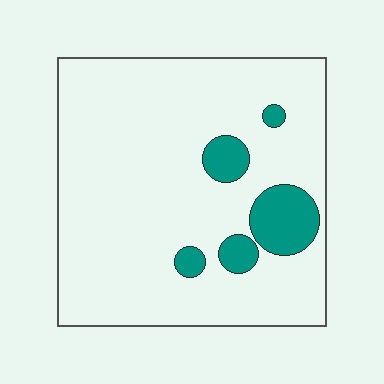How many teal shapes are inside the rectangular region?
5.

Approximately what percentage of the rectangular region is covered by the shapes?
Approximately 10%.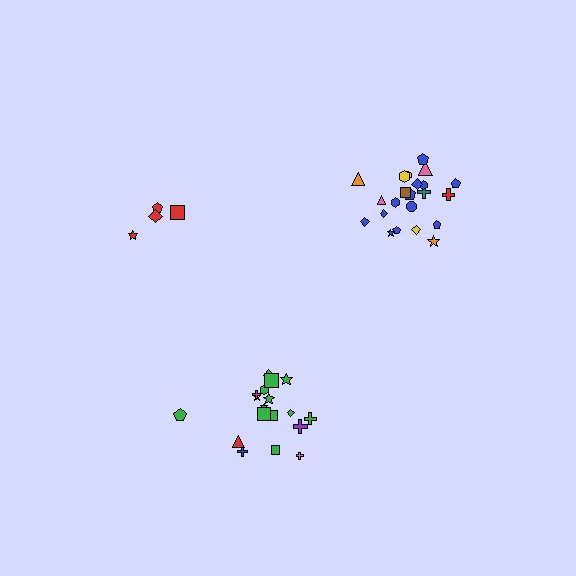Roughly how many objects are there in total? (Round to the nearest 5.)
Roughly 45 objects in total.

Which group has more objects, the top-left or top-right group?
The top-right group.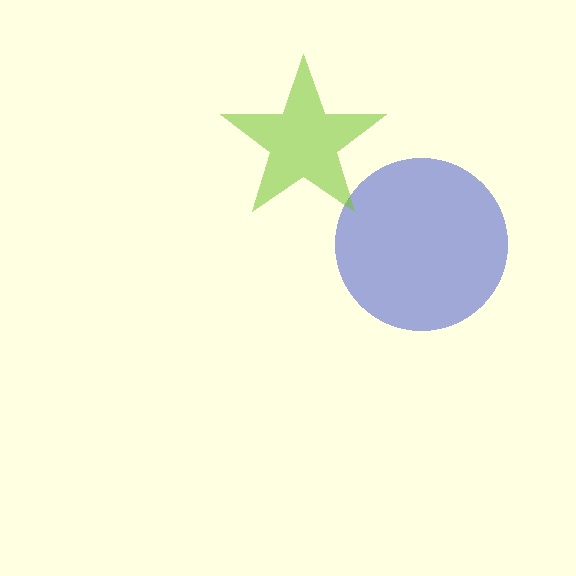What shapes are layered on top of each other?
The layered shapes are: a blue circle, a lime star.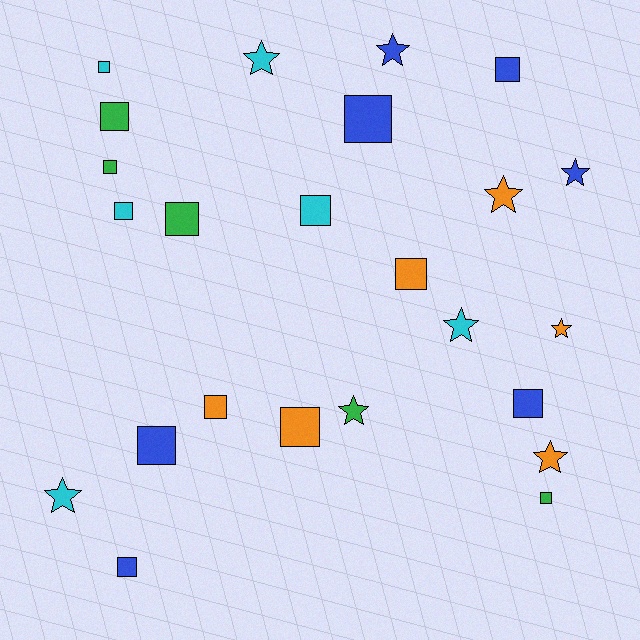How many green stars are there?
There is 1 green star.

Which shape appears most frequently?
Square, with 15 objects.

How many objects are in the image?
There are 24 objects.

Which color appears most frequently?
Blue, with 7 objects.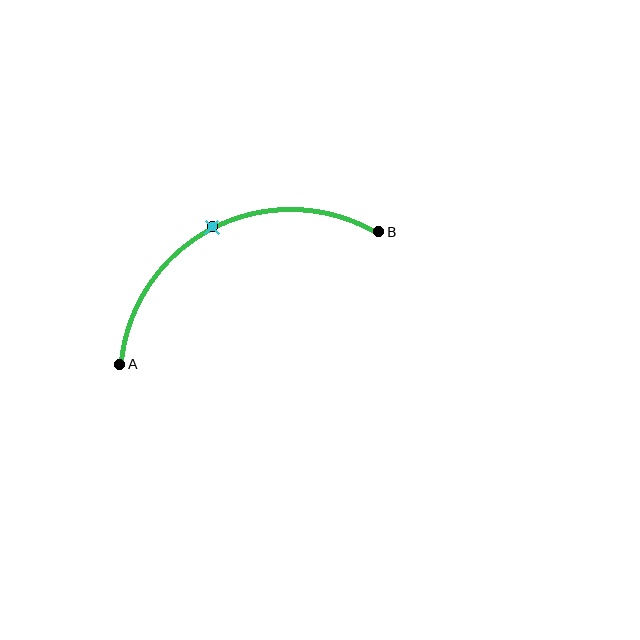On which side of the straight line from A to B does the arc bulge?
The arc bulges above the straight line connecting A and B.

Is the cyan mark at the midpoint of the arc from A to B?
Yes. The cyan mark lies on the arc at equal arc-length from both A and B — it is the arc midpoint.